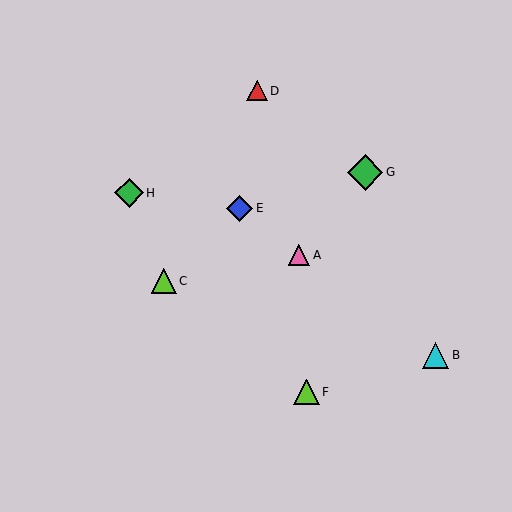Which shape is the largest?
The green diamond (labeled G) is the largest.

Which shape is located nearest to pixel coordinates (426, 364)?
The cyan triangle (labeled B) at (436, 356) is nearest to that location.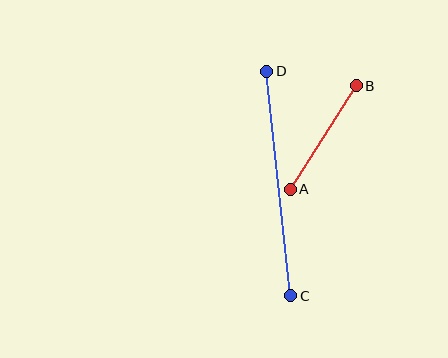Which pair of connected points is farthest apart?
Points C and D are farthest apart.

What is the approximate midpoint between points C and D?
The midpoint is at approximately (279, 184) pixels.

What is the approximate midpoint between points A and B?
The midpoint is at approximately (323, 137) pixels.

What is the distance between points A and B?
The distance is approximately 123 pixels.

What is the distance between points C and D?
The distance is approximately 225 pixels.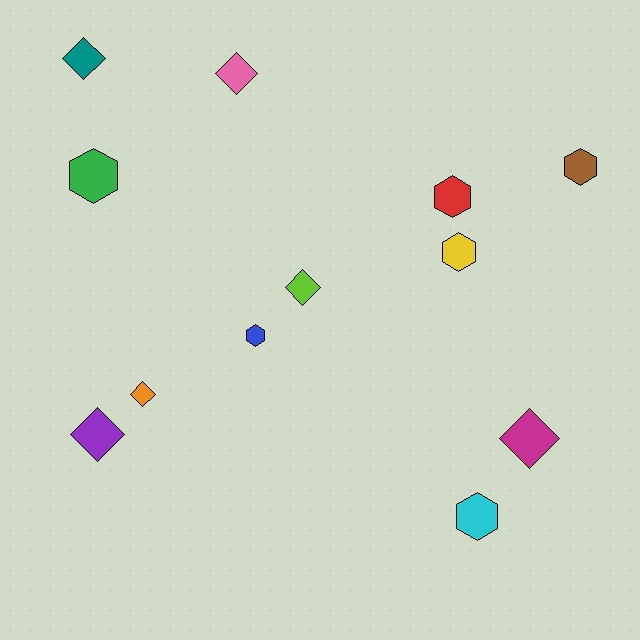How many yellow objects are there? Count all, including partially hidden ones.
There is 1 yellow object.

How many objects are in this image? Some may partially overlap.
There are 12 objects.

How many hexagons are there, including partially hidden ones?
There are 6 hexagons.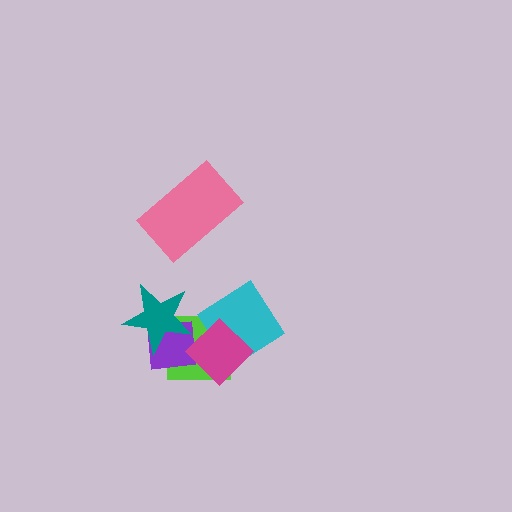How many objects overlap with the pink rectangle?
0 objects overlap with the pink rectangle.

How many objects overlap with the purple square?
3 objects overlap with the purple square.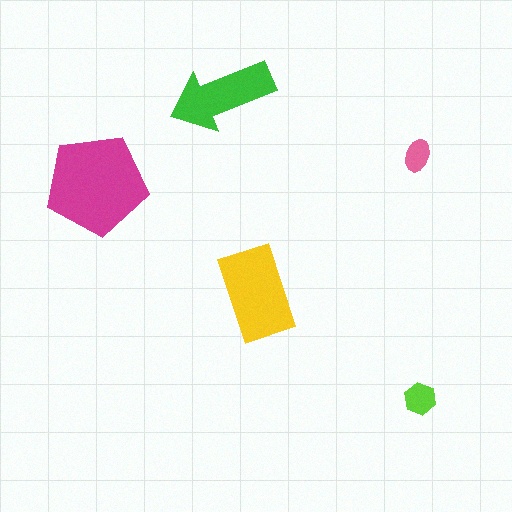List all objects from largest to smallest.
The magenta pentagon, the yellow rectangle, the green arrow, the lime hexagon, the pink ellipse.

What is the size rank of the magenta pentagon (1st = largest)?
1st.